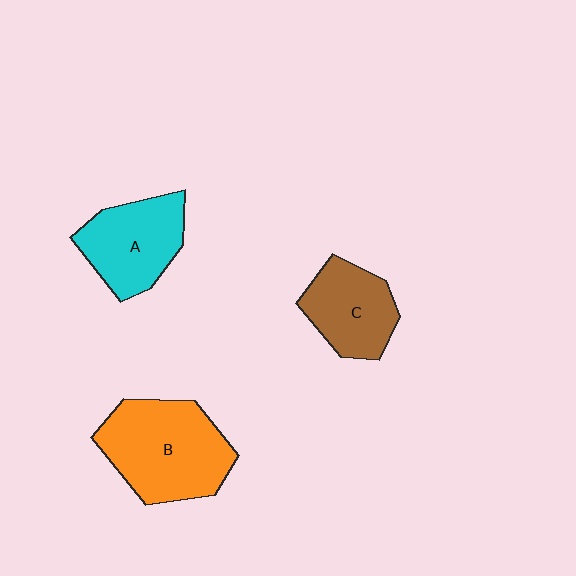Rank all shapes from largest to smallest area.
From largest to smallest: B (orange), A (cyan), C (brown).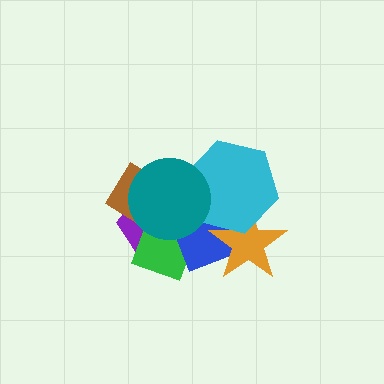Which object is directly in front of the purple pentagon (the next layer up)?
The green square is directly in front of the purple pentagon.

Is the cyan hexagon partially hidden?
Yes, it is partially covered by another shape.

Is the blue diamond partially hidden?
Yes, it is partially covered by another shape.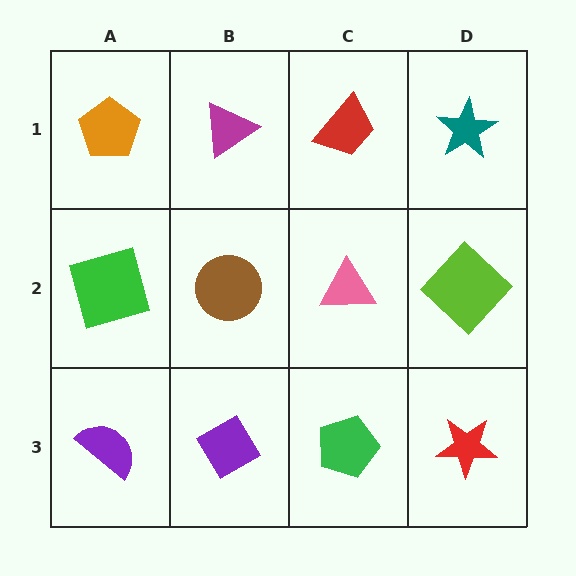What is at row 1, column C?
A red trapezoid.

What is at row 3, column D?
A red star.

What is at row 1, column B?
A magenta triangle.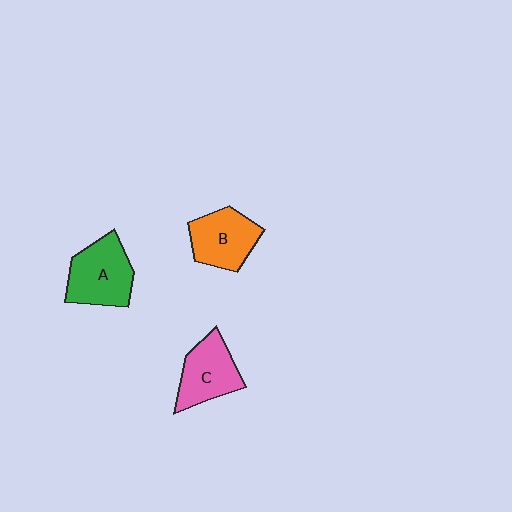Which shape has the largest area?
Shape A (green).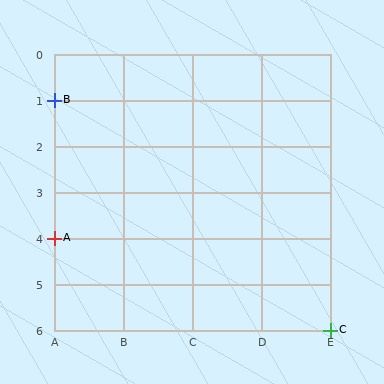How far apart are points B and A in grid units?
Points B and A are 3 rows apart.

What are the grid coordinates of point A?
Point A is at grid coordinates (A, 4).